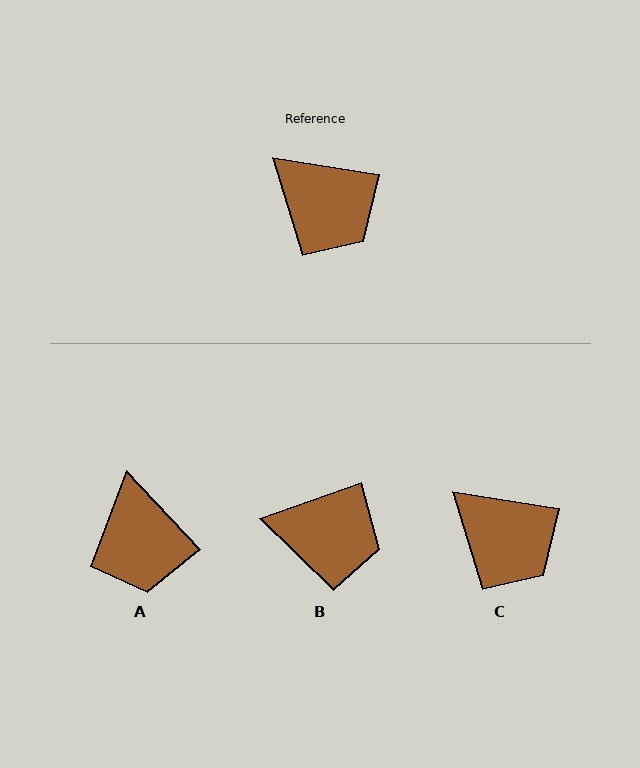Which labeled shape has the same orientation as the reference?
C.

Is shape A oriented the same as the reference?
No, it is off by about 37 degrees.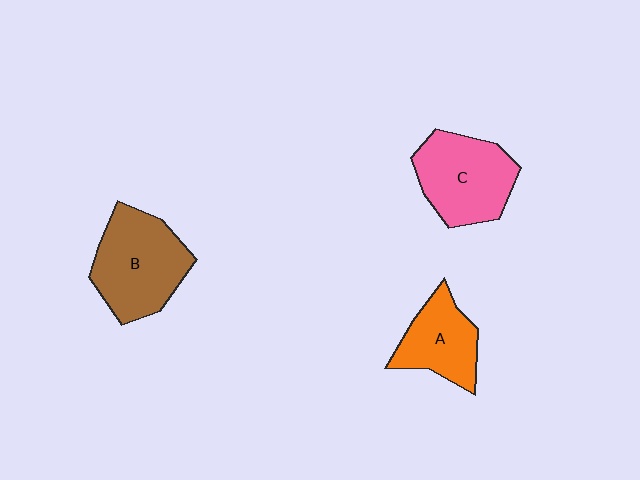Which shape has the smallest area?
Shape A (orange).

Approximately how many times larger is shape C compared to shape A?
Approximately 1.3 times.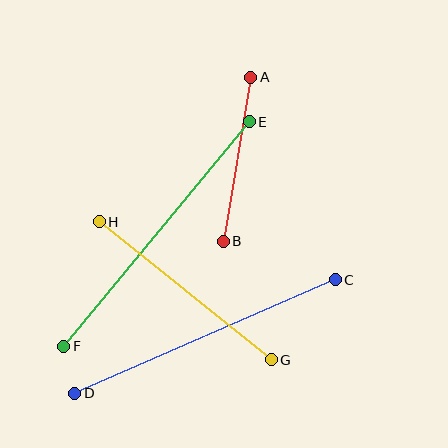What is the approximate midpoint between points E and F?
The midpoint is at approximately (157, 234) pixels.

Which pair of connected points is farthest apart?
Points E and F are farthest apart.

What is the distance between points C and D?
The distance is approximately 284 pixels.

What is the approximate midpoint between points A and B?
The midpoint is at approximately (237, 159) pixels.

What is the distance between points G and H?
The distance is approximately 221 pixels.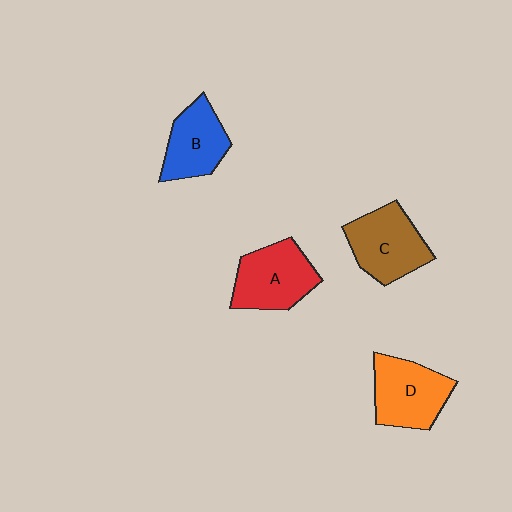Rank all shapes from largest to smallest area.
From largest to smallest: C (brown), A (red), D (orange), B (blue).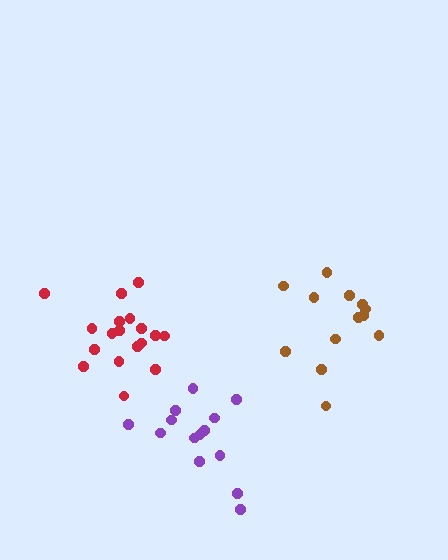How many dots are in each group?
Group 1: 14 dots, Group 2: 13 dots, Group 3: 18 dots (45 total).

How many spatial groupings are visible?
There are 3 spatial groupings.